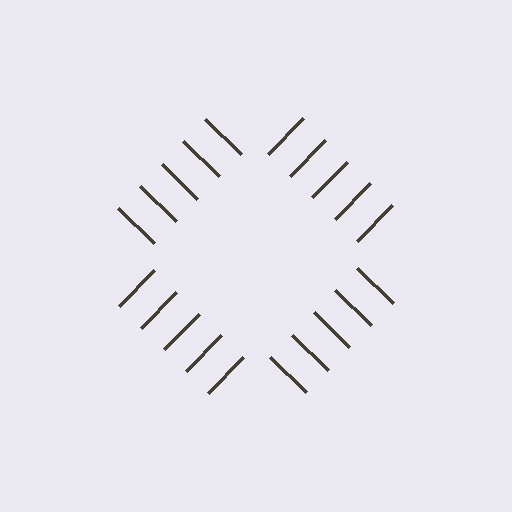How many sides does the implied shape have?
4 sides — the line-ends trace a square.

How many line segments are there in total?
20 — 5 along each of the 4 edges.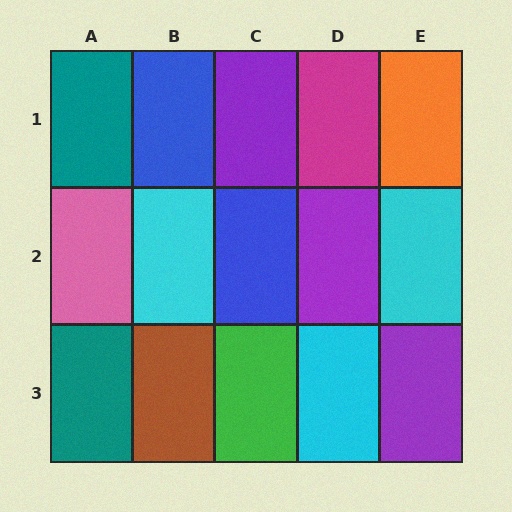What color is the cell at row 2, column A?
Pink.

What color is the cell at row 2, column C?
Blue.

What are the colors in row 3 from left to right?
Teal, brown, green, cyan, purple.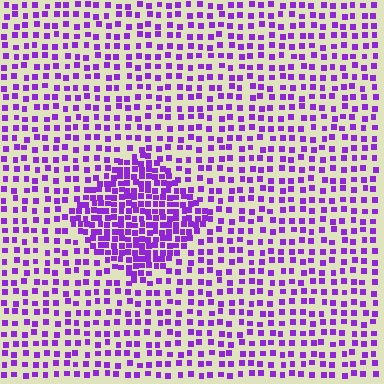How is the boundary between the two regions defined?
The boundary is defined by a change in element density (approximately 2.2x ratio). All elements are the same color, size, and shape.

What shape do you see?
I see a diamond.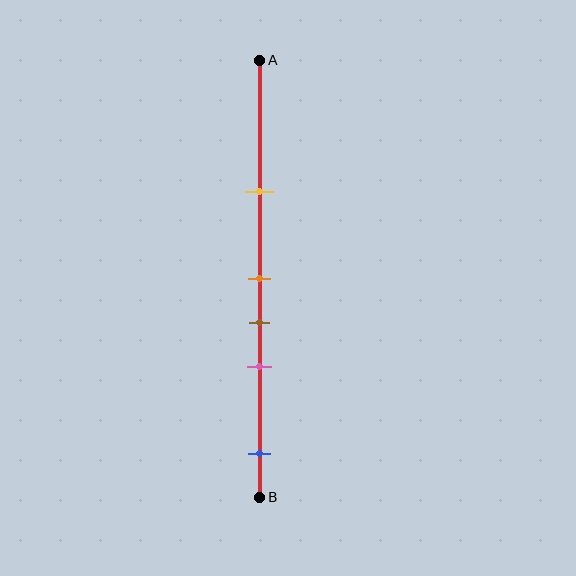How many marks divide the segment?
There are 5 marks dividing the segment.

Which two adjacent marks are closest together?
The orange and brown marks are the closest adjacent pair.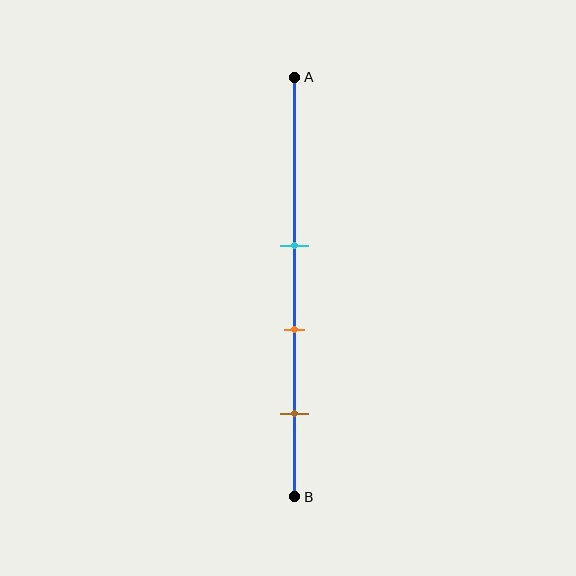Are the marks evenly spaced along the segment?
Yes, the marks are approximately evenly spaced.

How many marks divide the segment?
There are 3 marks dividing the segment.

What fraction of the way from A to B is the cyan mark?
The cyan mark is approximately 40% (0.4) of the way from A to B.